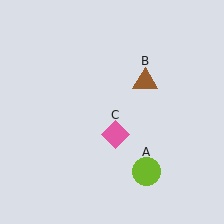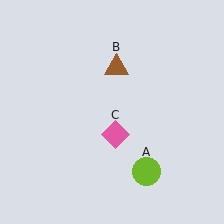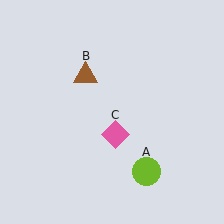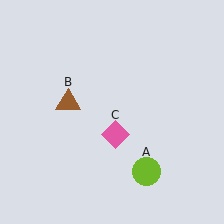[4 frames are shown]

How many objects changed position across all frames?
1 object changed position: brown triangle (object B).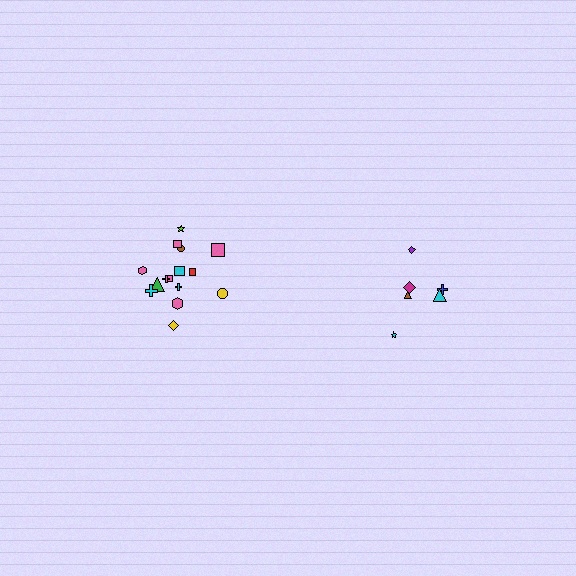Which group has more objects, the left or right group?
The left group.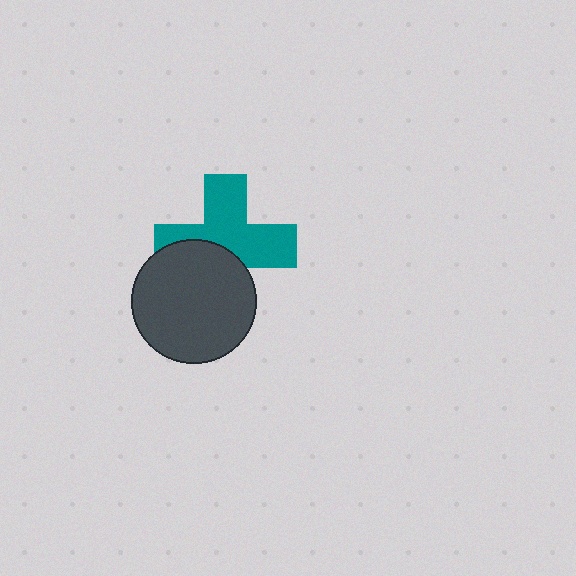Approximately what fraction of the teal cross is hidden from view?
Roughly 39% of the teal cross is hidden behind the dark gray circle.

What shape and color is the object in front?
The object in front is a dark gray circle.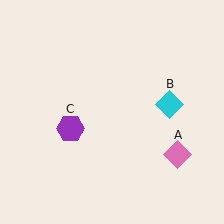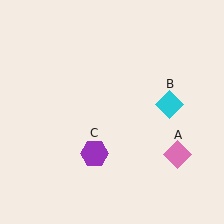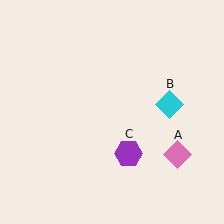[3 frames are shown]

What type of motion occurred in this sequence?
The purple hexagon (object C) rotated counterclockwise around the center of the scene.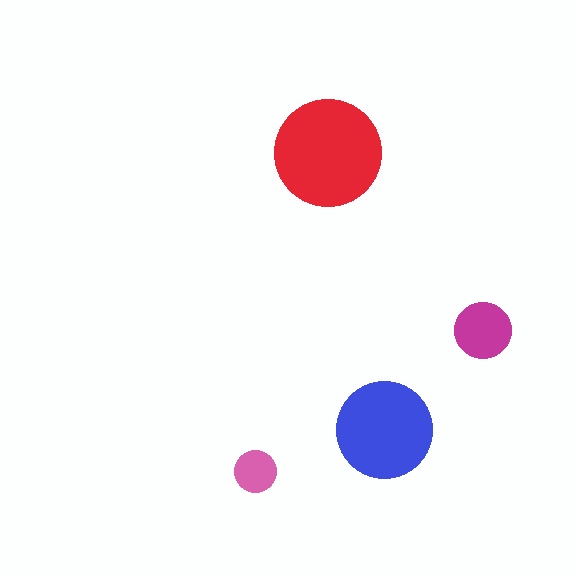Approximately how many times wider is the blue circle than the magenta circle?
About 1.5 times wider.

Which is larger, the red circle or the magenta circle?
The red one.